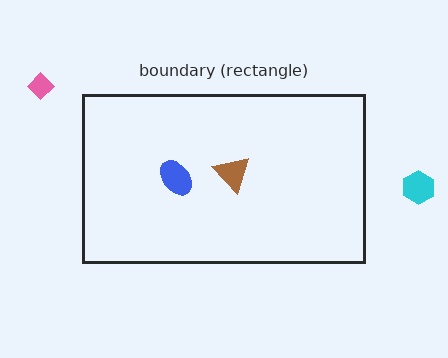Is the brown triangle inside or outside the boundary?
Inside.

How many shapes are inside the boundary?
2 inside, 2 outside.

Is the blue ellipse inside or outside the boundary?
Inside.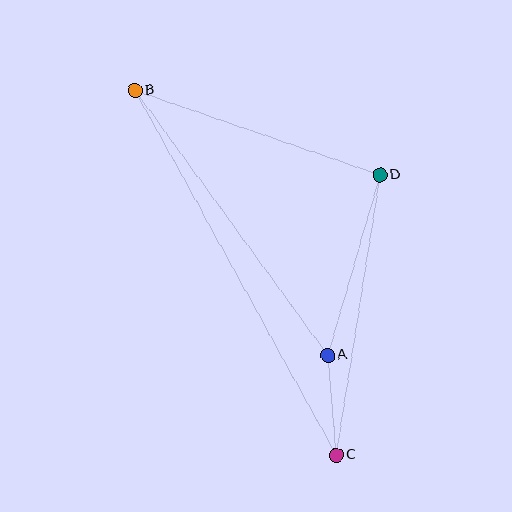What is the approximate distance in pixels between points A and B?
The distance between A and B is approximately 328 pixels.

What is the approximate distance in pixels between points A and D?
The distance between A and D is approximately 188 pixels.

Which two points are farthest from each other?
Points B and C are farthest from each other.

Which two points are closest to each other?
Points A and C are closest to each other.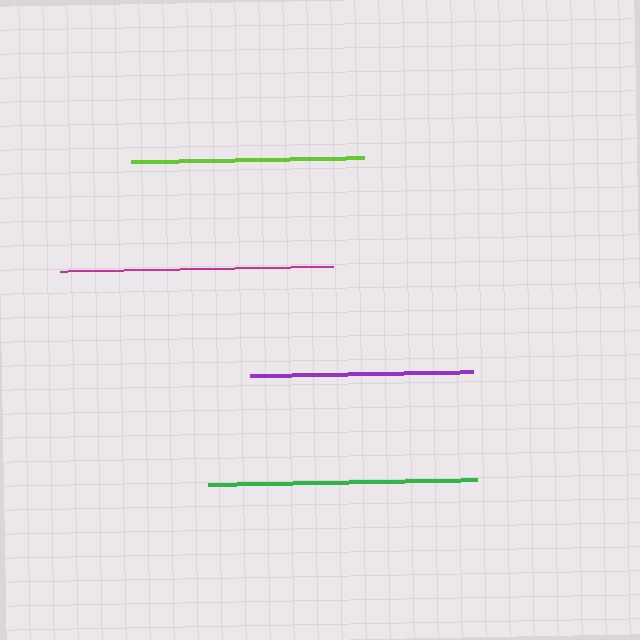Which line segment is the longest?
The magenta line is the longest at approximately 273 pixels.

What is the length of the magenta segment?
The magenta segment is approximately 273 pixels long.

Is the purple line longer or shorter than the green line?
The green line is longer than the purple line.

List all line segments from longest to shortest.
From longest to shortest: magenta, green, lime, purple.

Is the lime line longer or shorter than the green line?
The green line is longer than the lime line.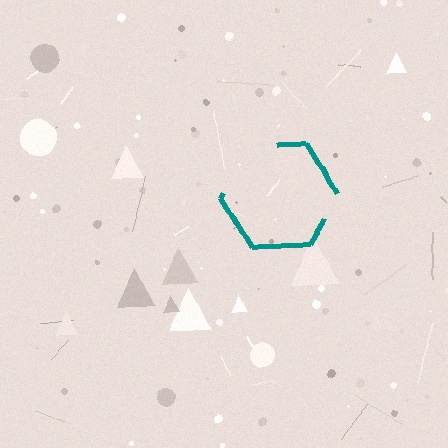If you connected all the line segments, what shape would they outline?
They would outline a hexagon.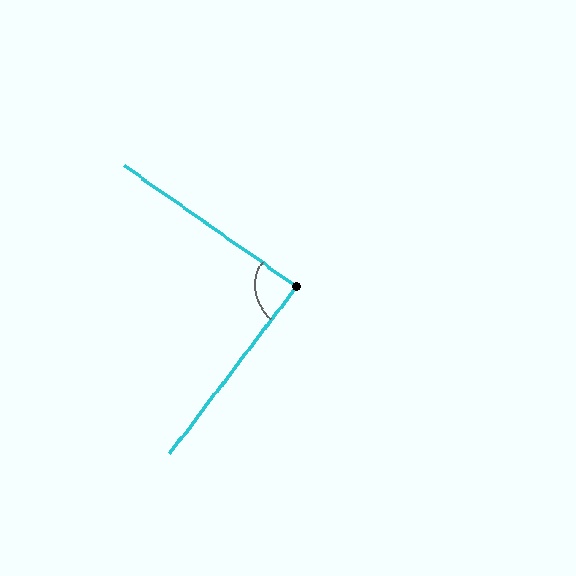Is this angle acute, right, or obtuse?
It is approximately a right angle.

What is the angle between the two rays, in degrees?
Approximately 88 degrees.